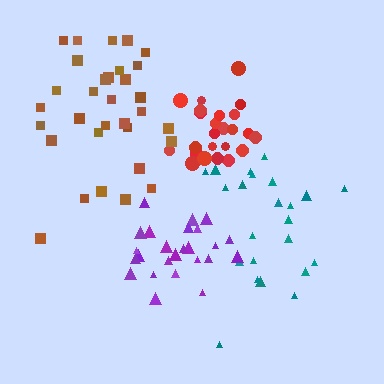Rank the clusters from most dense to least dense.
red, purple, brown, teal.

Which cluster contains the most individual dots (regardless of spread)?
Brown (33).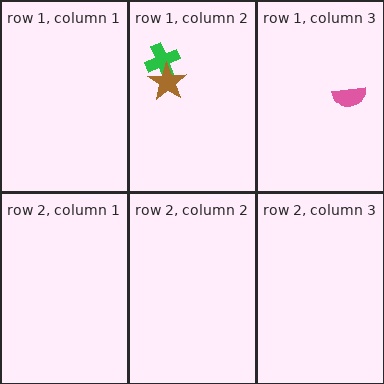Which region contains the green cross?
The row 1, column 2 region.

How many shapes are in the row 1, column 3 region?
1.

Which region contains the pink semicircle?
The row 1, column 3 region.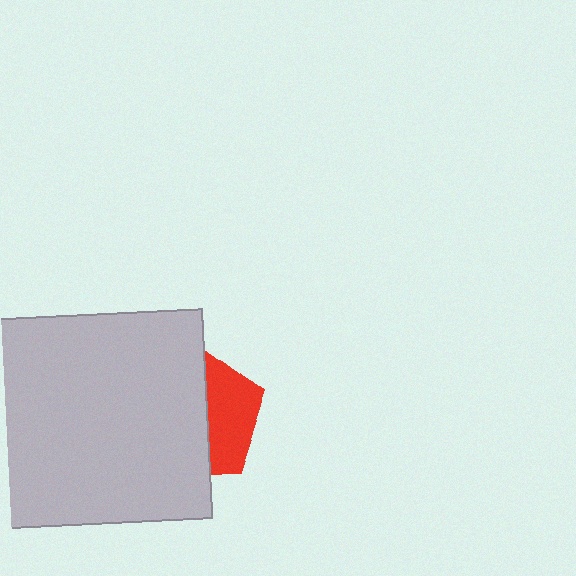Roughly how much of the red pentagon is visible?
A small part of it is visible (roughly 38%).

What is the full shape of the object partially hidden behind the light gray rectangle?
The partially hidden object is a red pentagon.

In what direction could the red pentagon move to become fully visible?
The red pentagon could move right. That would shift it out from behind the light gray rectangle entirely.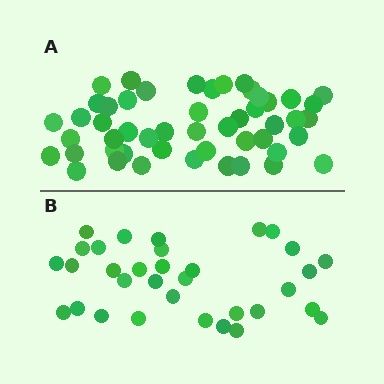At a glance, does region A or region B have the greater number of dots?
Region A (the top region) has more dots.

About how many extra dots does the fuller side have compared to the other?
Region A has approximately 15 more dots than region B.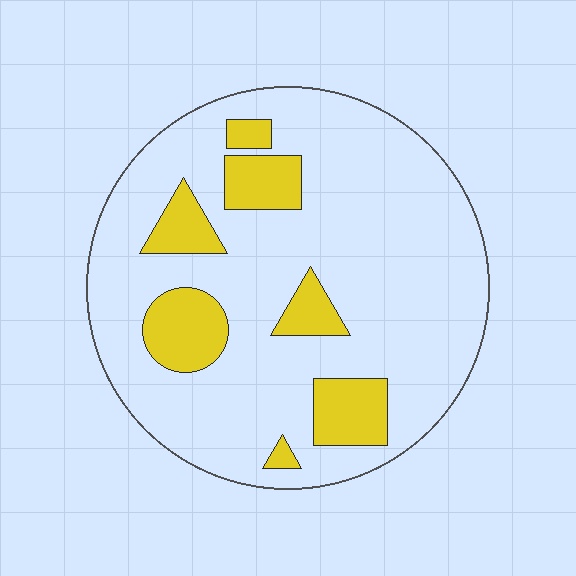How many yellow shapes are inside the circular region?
7.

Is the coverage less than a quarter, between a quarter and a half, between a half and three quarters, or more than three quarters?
Less than a quarter.